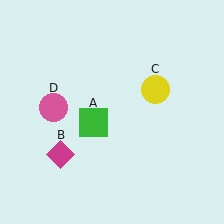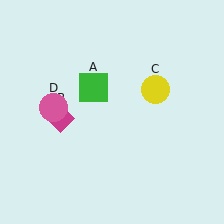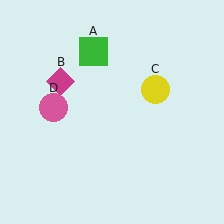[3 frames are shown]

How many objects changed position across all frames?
2 objects changed position: green square (object A), magenta diamond (object B).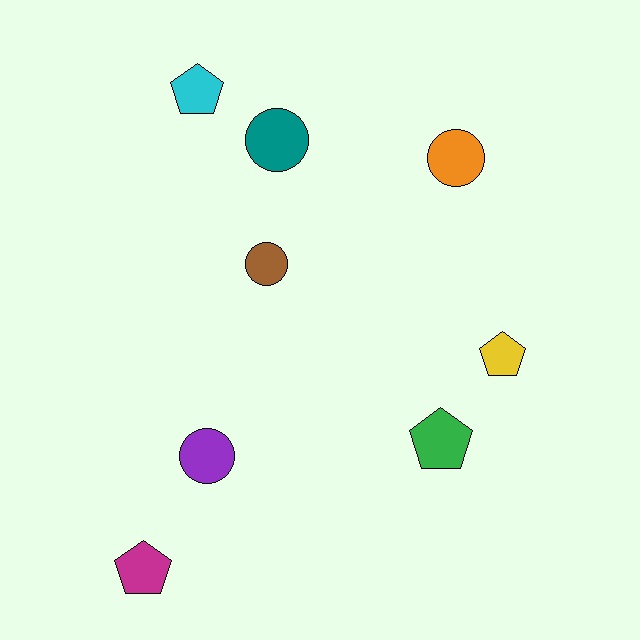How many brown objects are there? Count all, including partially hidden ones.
There is 1 brown object.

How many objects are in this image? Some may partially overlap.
There are 8 objects.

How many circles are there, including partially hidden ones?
There are 4 circles.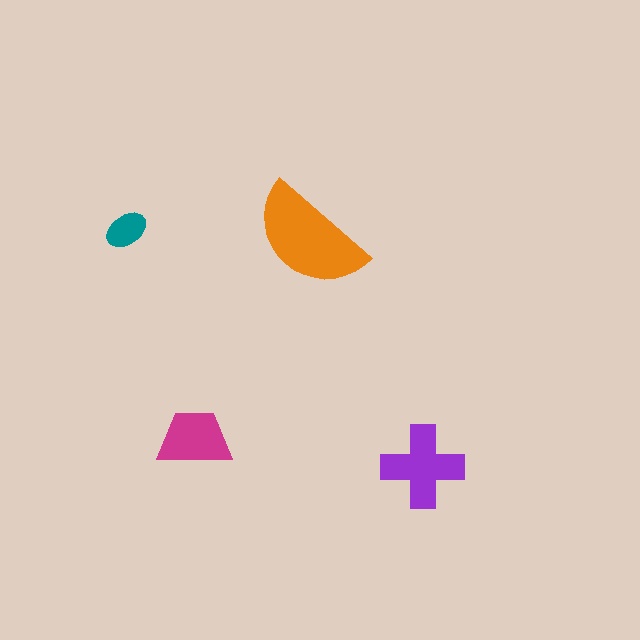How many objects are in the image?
There are 4 objects in the image.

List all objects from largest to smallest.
The orange semicircle, the purple cross, the magenta trapezoid, the teal ellipse.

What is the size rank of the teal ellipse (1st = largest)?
4th.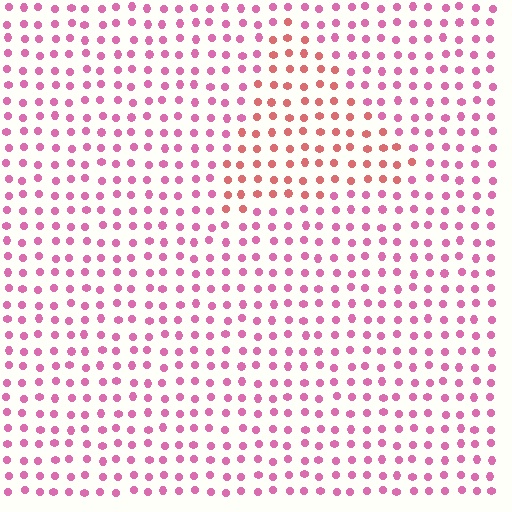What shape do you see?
I see a triangle.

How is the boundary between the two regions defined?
The boundary is defined purely by a slight shift in hue (about 35 degrees). Spacing, size, and orientation are identical on both sides.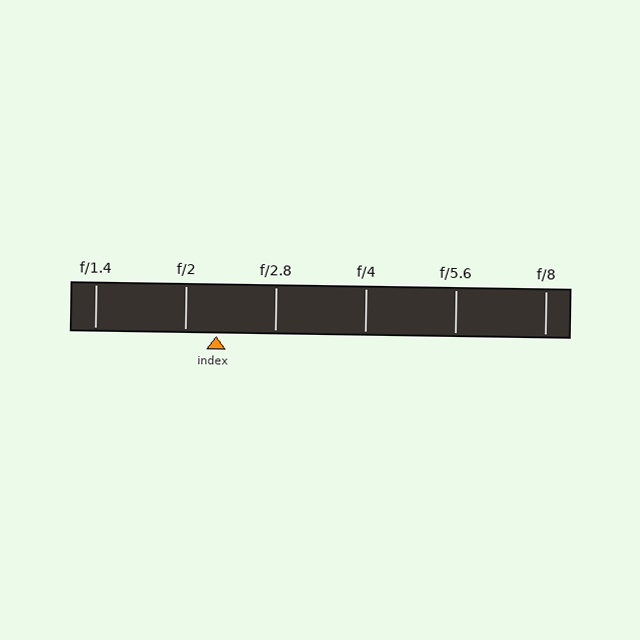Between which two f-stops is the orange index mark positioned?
The index mark is between f/2 and f/2.8.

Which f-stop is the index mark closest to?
The index mark is closest to f/2.